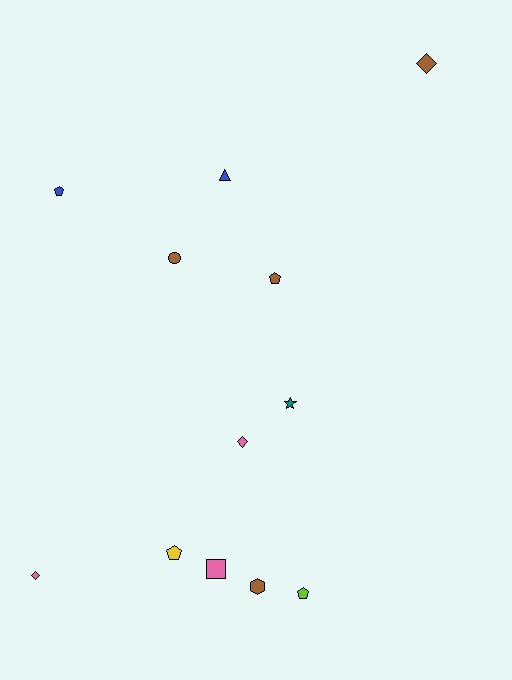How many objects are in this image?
There are 12 objects.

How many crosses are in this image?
There are no crosses.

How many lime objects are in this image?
There is 1 lime object.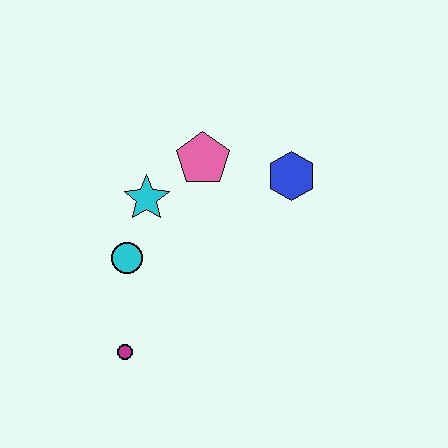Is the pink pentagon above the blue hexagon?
Yes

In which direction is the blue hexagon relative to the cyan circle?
The blue hexagon is to the right of the cyan circle.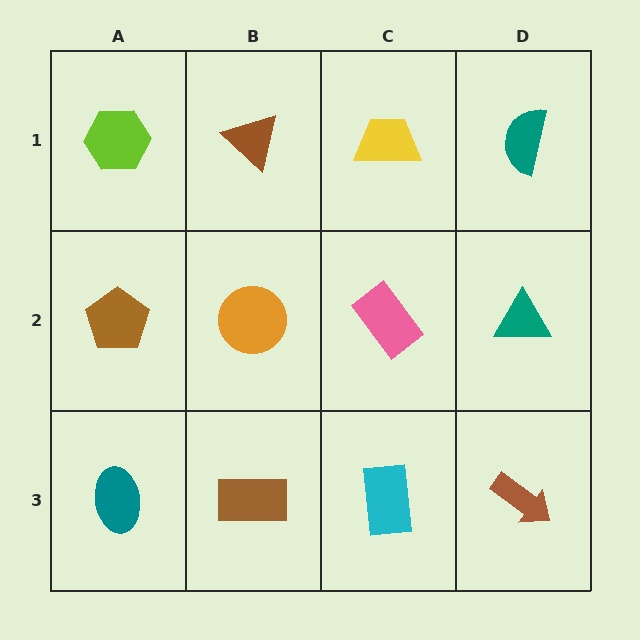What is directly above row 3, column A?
A brown pentagon.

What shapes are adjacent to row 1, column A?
A brown pentagon (row 2, column A), a brown triangle (row 1, column B).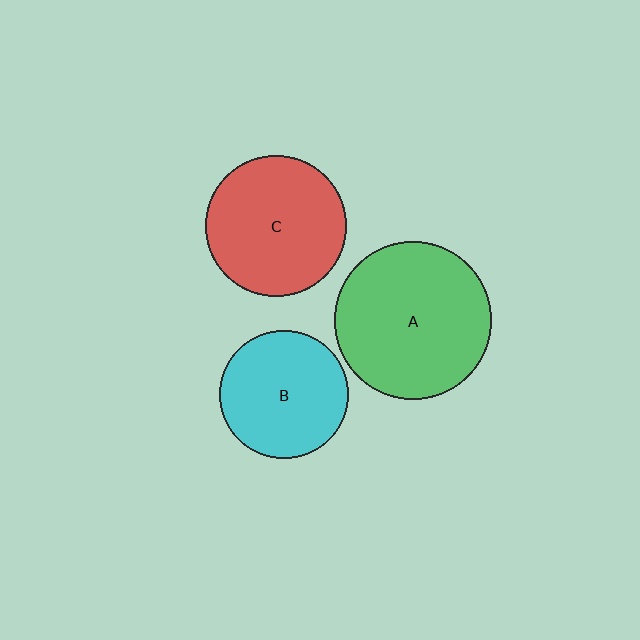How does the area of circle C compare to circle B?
Approximately 1.2 times.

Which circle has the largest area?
Circle A (green).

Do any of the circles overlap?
No, none of the circles overlap.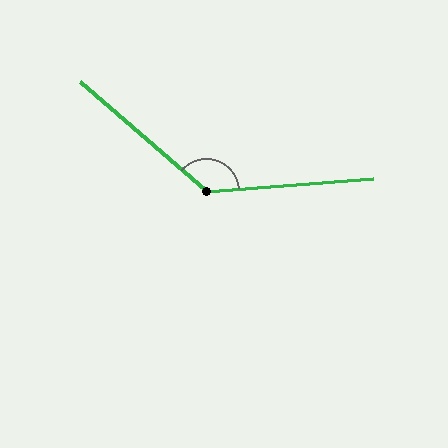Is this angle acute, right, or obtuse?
It is obtuse.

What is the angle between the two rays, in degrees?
Approximately 135 degrees.